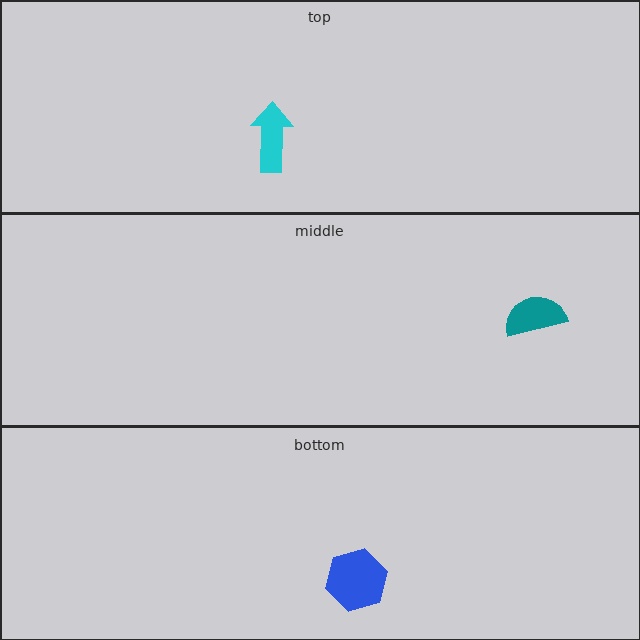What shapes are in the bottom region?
The blue hexagon.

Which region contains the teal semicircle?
The middle region.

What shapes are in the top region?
The cyan arrow.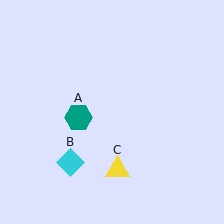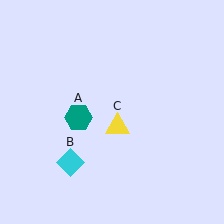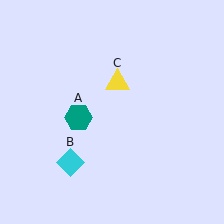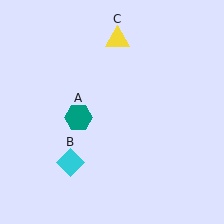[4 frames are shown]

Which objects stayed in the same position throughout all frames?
Teal hexagon (object A) and cyan diamond (object B) remained stationary.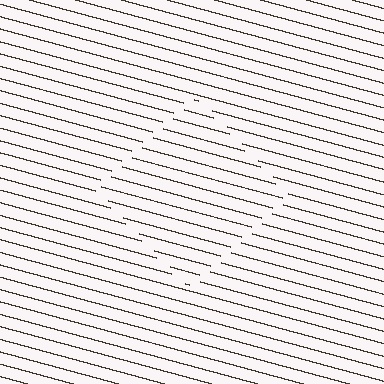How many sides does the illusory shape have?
4 sides — the line-ends trace a square.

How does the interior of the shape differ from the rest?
The interior of the shape contains the same grating, shifted by half a period — the contour is defined by the phase discontinuity where line-ends from the inner and outer gratings abut.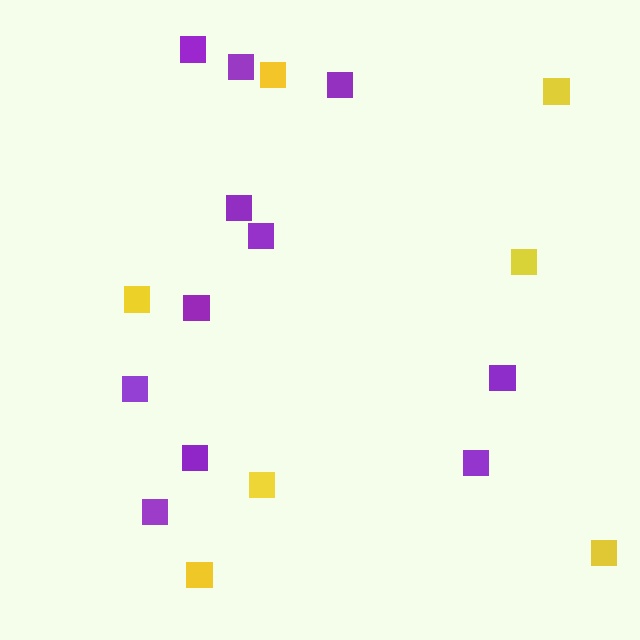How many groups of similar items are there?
There are 2 groups: one group of yellow squares (7) and one group of purple squares (11).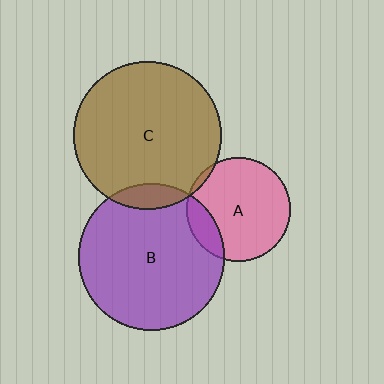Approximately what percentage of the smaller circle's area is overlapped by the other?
Approximately 5%.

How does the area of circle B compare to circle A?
Approximately 2.0 times.